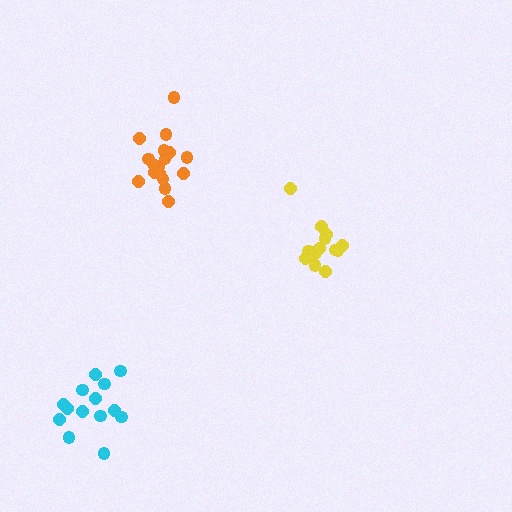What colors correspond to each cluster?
The clusters are colored: yellow, orange, cyan.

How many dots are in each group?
Group 1: 13 dots, Group 2: 18 dots, Group 3: 15 dots (46 total).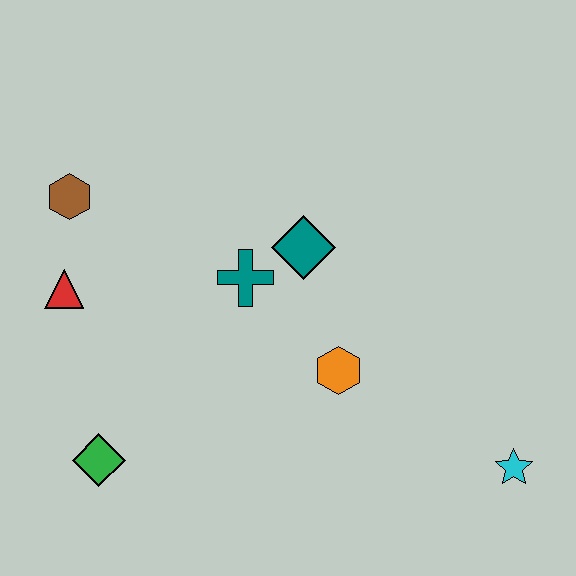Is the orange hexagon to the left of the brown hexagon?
No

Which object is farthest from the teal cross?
The cyan star is farthest from the teal cross.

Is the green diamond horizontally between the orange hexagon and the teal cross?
No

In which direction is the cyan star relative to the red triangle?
The cyan star is to the right of the red triangle.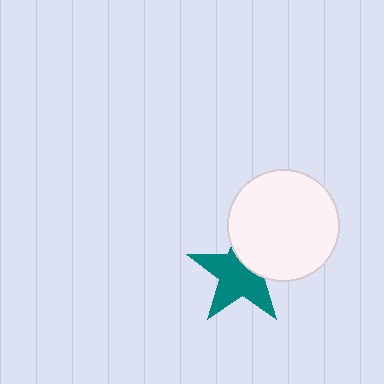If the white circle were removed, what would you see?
You would see the complete teal star.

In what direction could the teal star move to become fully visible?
The teal star could move toward the lower-left. That would shift it out from behind the white circle entirely.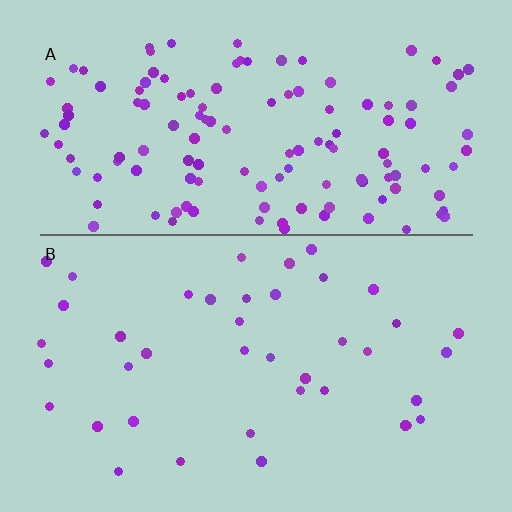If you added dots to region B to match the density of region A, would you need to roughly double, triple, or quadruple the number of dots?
Approximately triple.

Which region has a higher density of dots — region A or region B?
A (the top).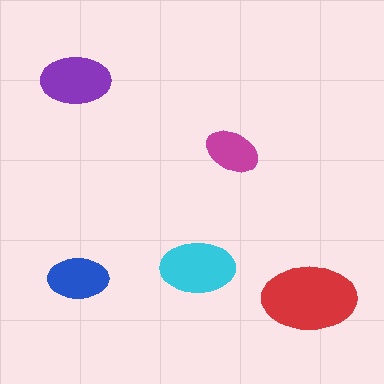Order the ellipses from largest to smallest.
the red one, the cyan one, the purple one, the blue one, the magenta one.